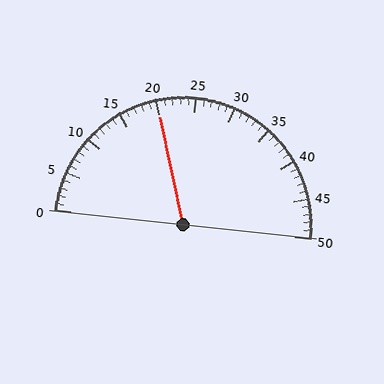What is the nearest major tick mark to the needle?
The nearest major tick mark is 20.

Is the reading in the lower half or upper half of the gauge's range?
The reading is in the lower half of the range (0 to 50).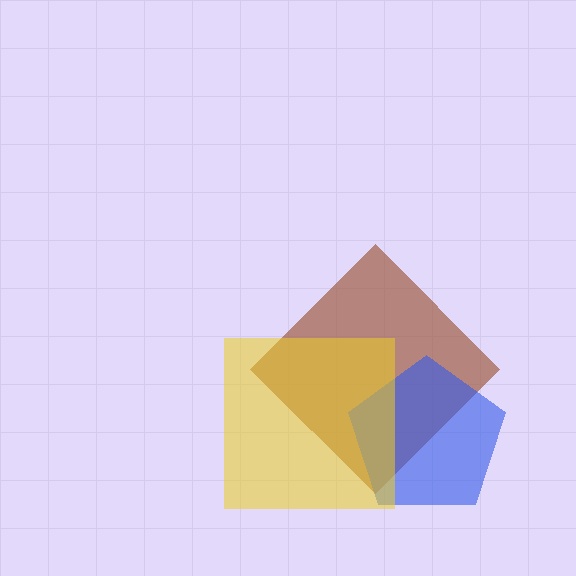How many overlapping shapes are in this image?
There are 3 overlapping shapes in the image.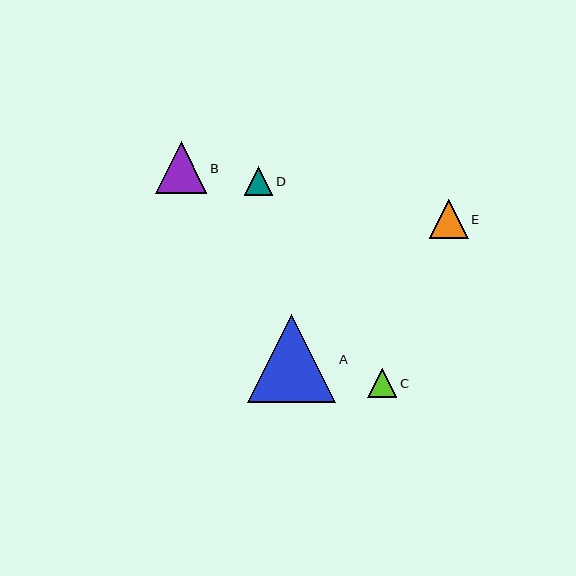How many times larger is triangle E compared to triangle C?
Triangle E is approximately 1.3 times the size of triangle C.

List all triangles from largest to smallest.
From largest to smallest: A, B, E, C, D.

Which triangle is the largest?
Triangle A is the largest with a size of approximately 89 pixels.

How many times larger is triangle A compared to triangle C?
Triangle A is approximately 3.1 times the size of triangle C.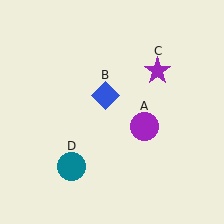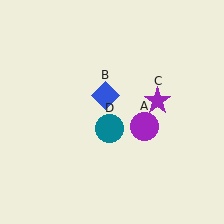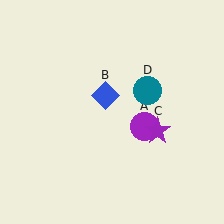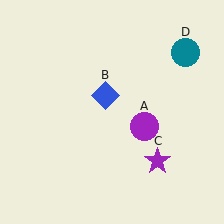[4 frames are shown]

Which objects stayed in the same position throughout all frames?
Purple circle (object A) and blue diamond (object B) remained stationary.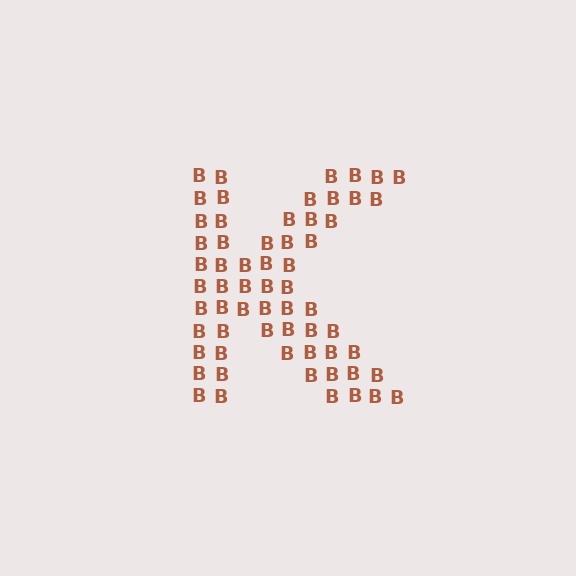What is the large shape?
The large shape is the letter K.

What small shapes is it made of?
It is made of small letter B's.